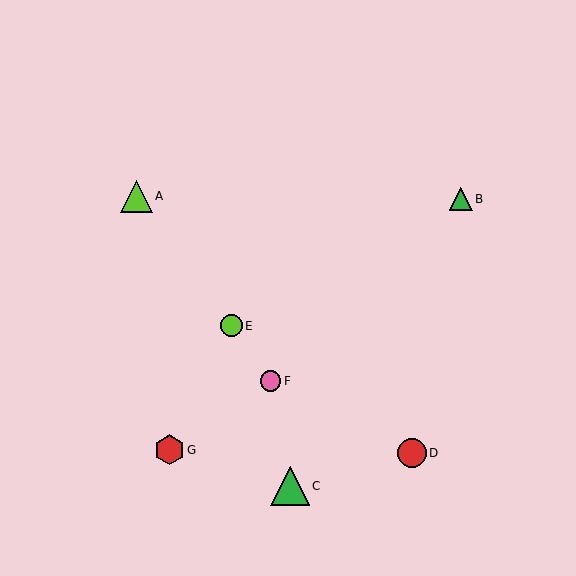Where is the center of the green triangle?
The center of the green triangle is at (290, 486).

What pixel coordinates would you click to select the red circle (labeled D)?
Click at (412, 453) to select the red circle D.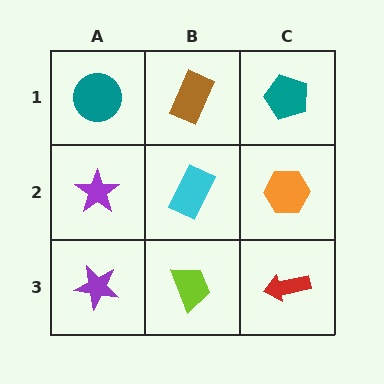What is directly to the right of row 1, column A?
A brown rectangle.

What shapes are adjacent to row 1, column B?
A cyan rectangle (row 2, column B), a teal circle (row 1, column A), a teal pentagon (row 1, column C).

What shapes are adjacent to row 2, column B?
A brown rectangle (row 1, column B), a lime trapezoid (row 3, column B), a purple star (row 2, column A), an orange hexagon (row 2, column C).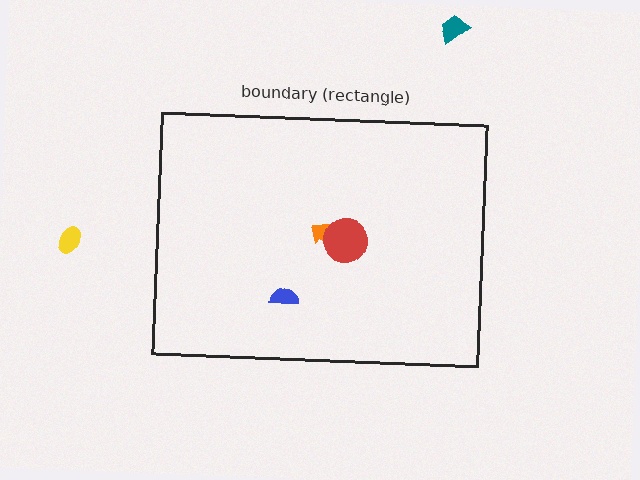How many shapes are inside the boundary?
3 inside, 2 outside.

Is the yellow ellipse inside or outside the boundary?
Outside.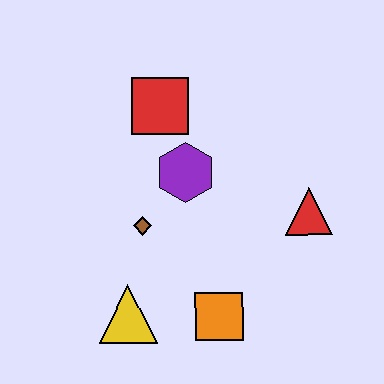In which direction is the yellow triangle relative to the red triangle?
The yellow triangle is to the left of the red triangle.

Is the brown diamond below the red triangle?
Yes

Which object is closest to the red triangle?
The purple hexagon is closest to the red triangle.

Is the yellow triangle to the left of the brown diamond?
Yes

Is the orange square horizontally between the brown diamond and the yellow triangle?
No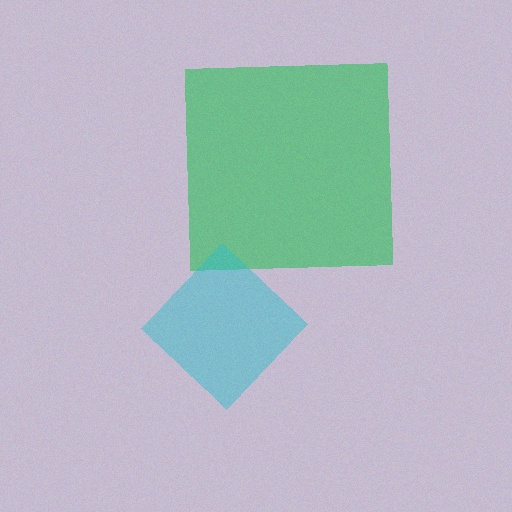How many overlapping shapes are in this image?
There are 2 overlapping shapes in the image.